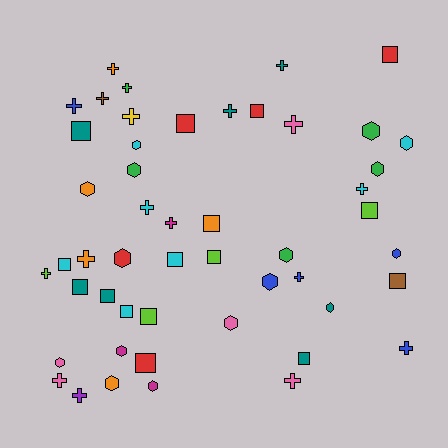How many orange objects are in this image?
There are 5 orange objects.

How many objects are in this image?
There are 50 objects.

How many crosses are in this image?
There are 18 crosses.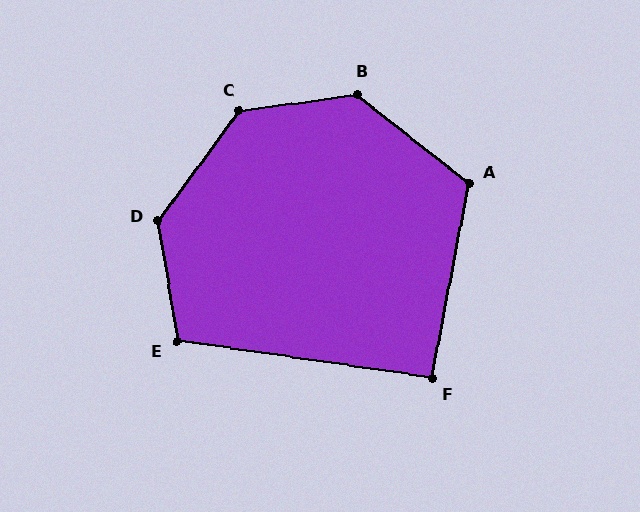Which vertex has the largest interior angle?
C, at approximately 135 degrees.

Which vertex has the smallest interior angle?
F, at approximately 92 degrees.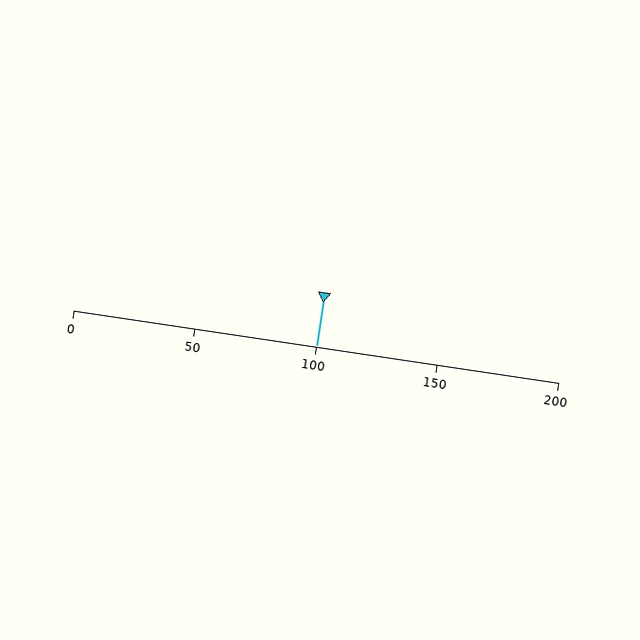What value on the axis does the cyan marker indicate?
The marker indicates approximately 100.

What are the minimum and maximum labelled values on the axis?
The axis runs from 0 to 200.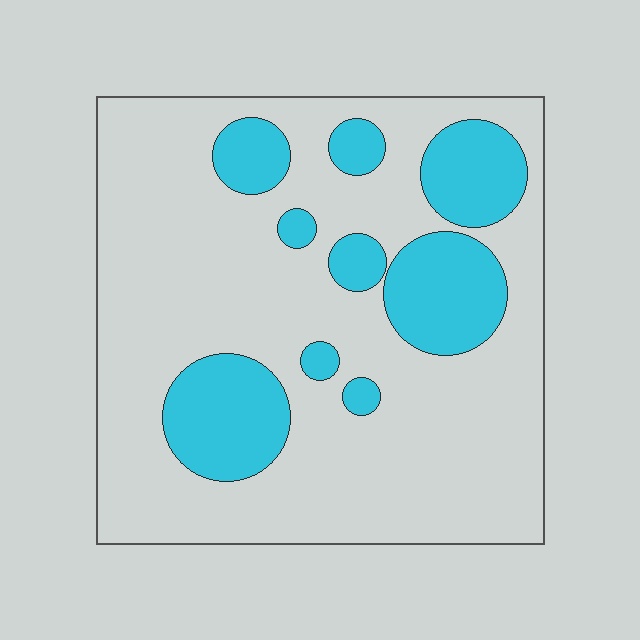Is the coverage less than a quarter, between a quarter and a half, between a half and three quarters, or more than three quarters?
Less than a quarter.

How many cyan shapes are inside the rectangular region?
9.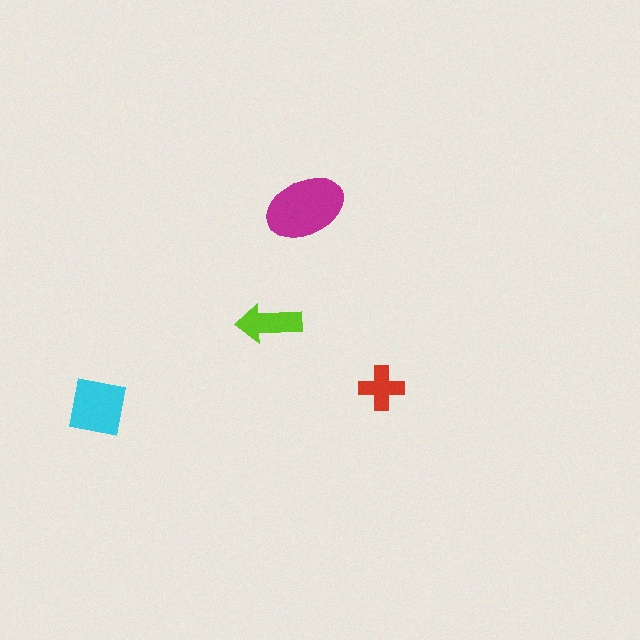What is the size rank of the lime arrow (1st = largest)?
3rd.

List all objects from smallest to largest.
The red cross, the lime arrow, the cyan square, the magenta ellipse.